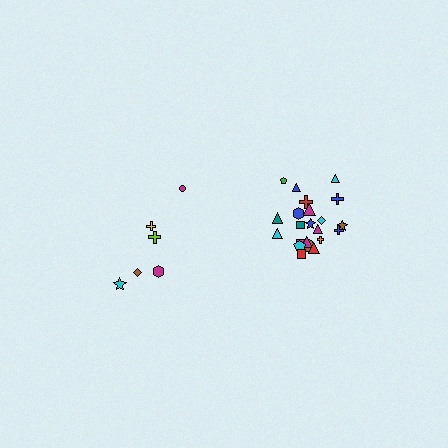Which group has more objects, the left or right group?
The right group.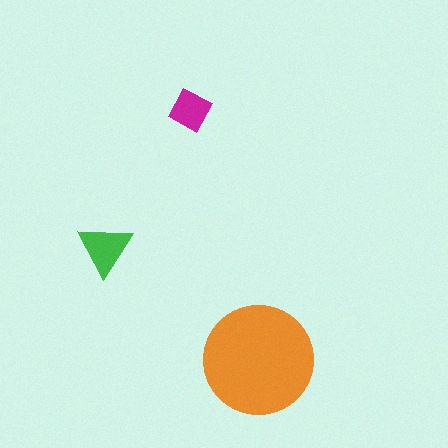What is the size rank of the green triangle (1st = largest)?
2nd.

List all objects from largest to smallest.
The orange circle, the green triangle, the magenta diamond.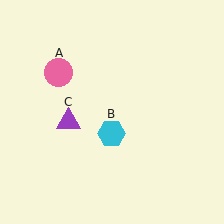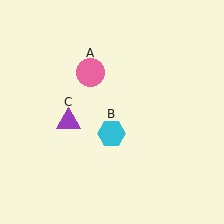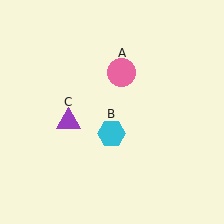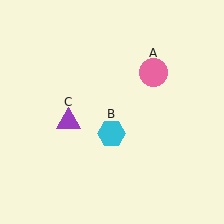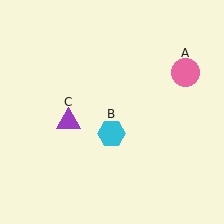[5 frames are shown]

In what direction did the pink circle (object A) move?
The pink circle (object A) moved right.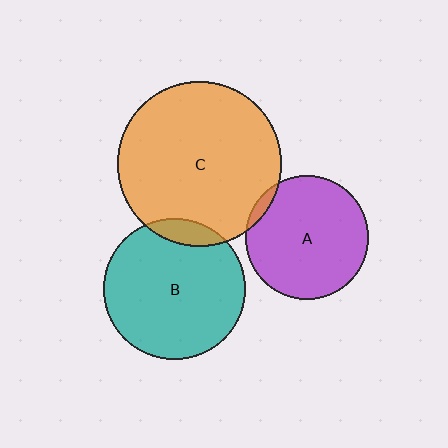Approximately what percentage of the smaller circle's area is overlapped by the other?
Approximately 10%.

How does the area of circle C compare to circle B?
Approximately 1.4 times.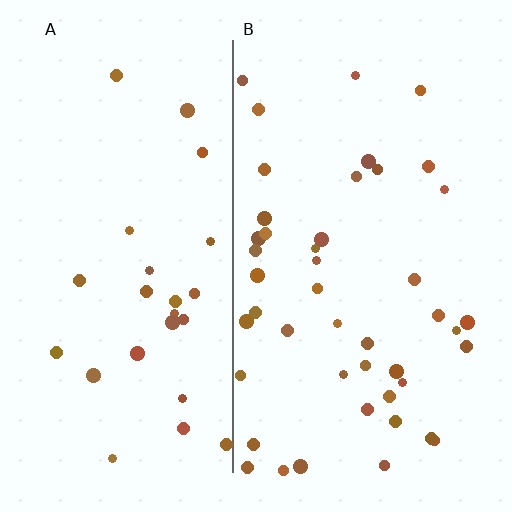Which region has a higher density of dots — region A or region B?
B (the right).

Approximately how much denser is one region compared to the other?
Approximately 1.8× — region B over region A.